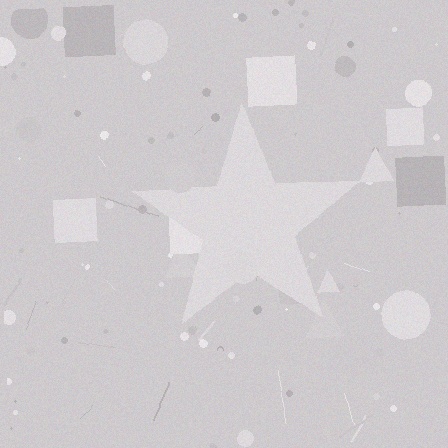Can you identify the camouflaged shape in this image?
The camouflaged shape is a star.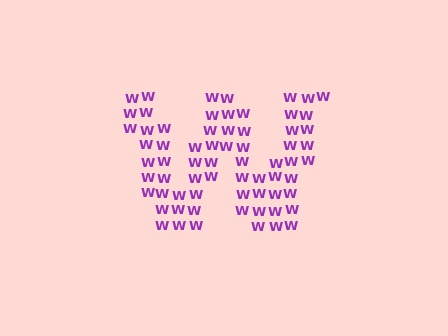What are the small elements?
The small elements are letter W's.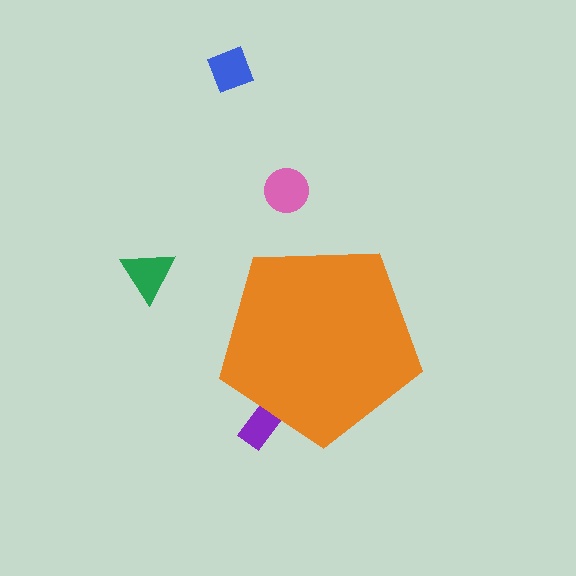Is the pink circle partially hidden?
No, the pink circle is fully visible.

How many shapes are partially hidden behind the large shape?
1 shape is partially hidden.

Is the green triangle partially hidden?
No, the green triangle is fully visible.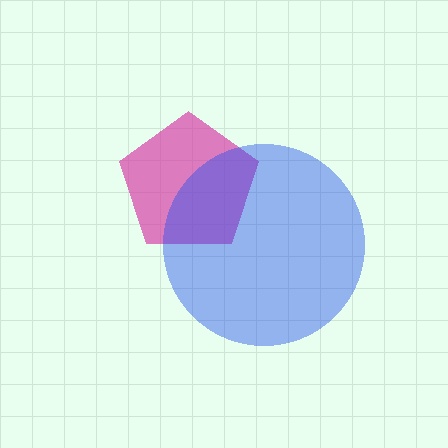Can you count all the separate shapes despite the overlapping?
Yes, there are 2 separate shapes.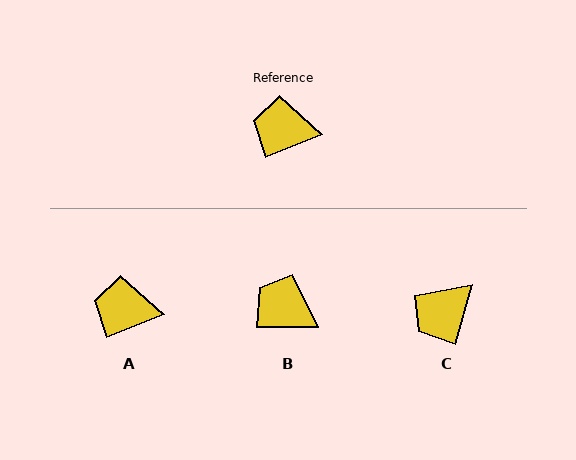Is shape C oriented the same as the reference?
No, it is off by about 53 degrees.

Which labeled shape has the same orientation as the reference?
A.